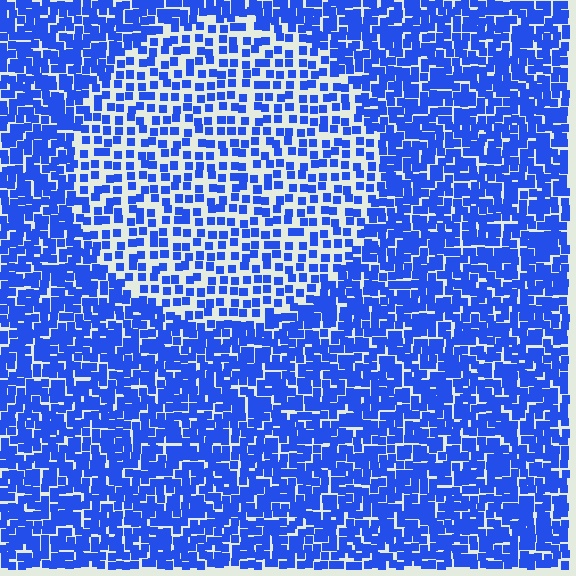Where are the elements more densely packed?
The elements are more densely packed outside the circle boundary.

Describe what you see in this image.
The image contains small blue elements arranged at two different densities. A circle-shaped region is visible where the elements are less densely packed than the surrounding area.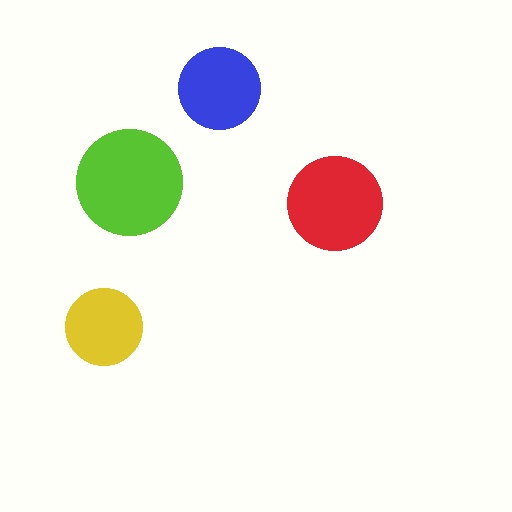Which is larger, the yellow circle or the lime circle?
The lime one.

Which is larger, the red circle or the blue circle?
The red one.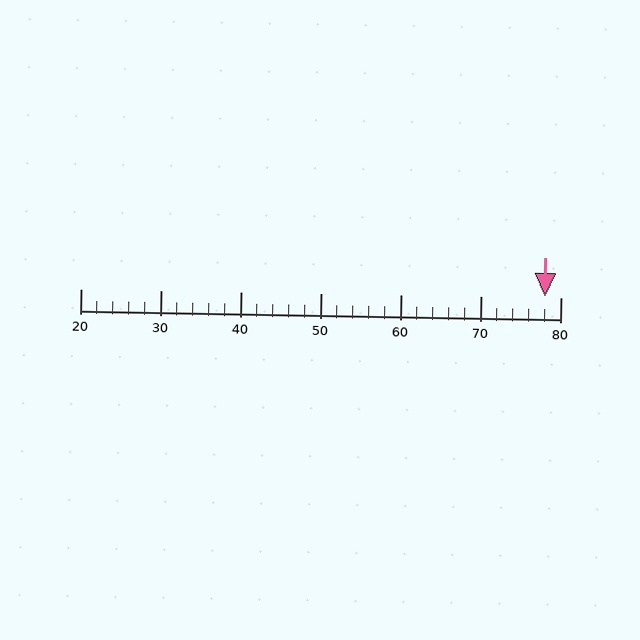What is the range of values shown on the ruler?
The ruler shows values from 20 to 80.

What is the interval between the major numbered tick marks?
The major tick marks are spaced 10 units apart.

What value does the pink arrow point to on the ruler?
The pink arrow points to approximately 78.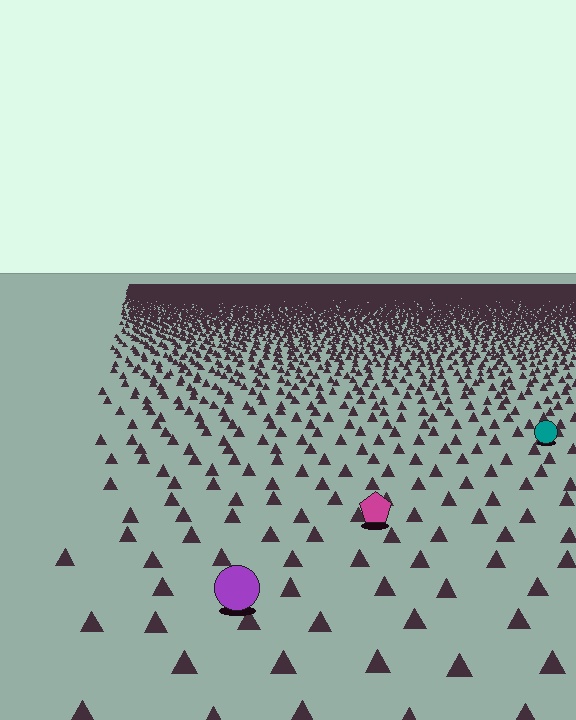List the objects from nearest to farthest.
From nearest to farthest: the purple circle, the magenta pentagon, the teal circle.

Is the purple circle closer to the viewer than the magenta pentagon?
Yes. The purple circle is closer — you can tell from the texture gradient: the ground texture is coarser near it.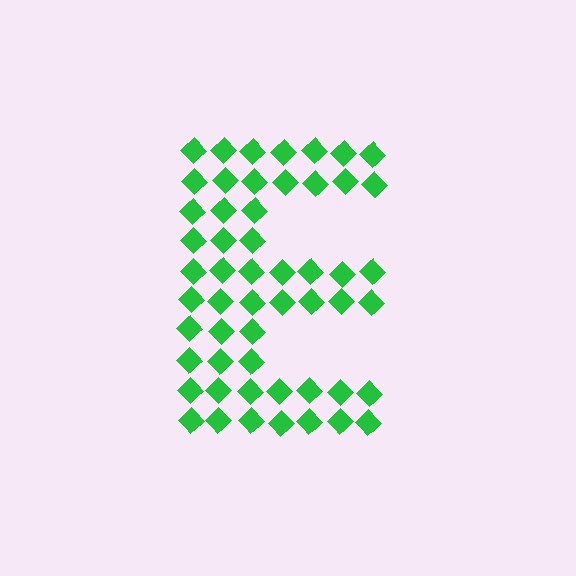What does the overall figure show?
The overall figure shows the letter E.